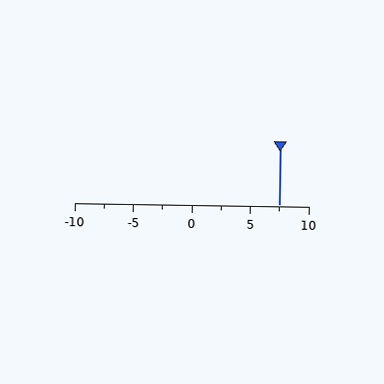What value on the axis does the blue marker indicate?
The marker indicates approximately 7.5.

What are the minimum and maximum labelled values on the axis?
The axis runs from -10 to 10.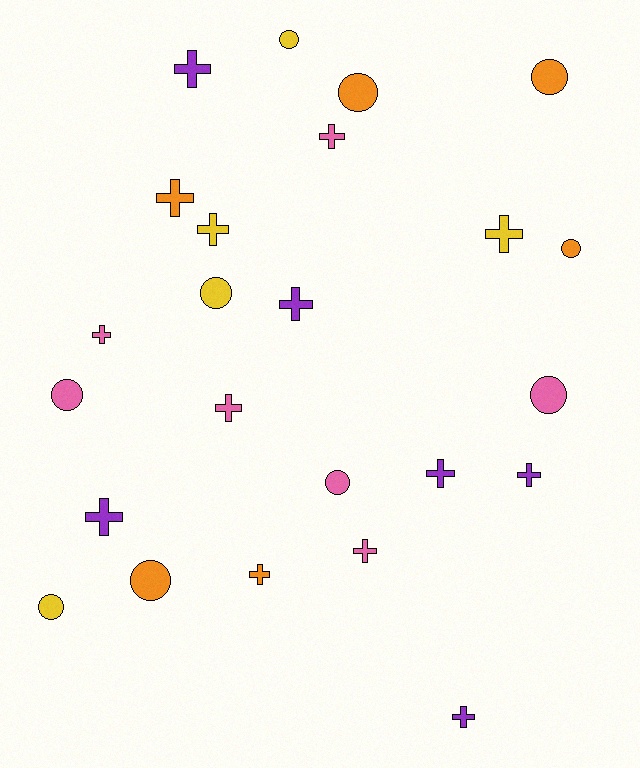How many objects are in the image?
There are 24 objects.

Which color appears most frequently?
Pink, with 7 objects.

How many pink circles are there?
There are 3 pink circles.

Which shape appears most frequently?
Cross, with 14 objects.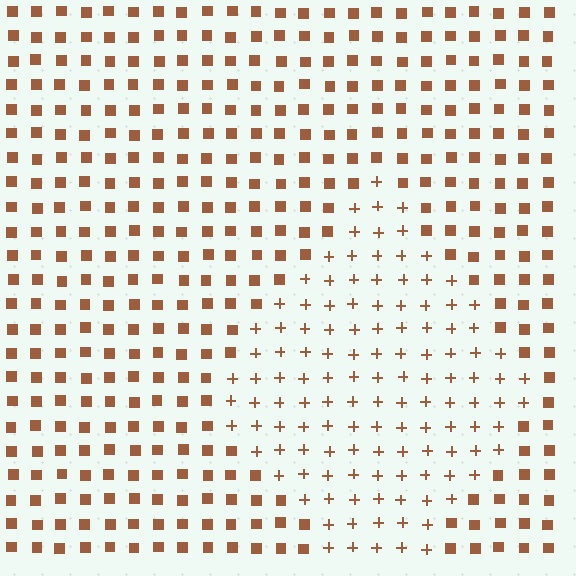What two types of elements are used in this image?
The image uses plus signs inside the diamond region and squares outside it.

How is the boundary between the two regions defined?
The boundary is defined by a change in element shape: plus signs inside vs. squares outside. All elements share the same color and spacing.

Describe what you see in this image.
The image is filled with small brown elements arranged in a uniform grid. A diamond-shaped region contains plus signs, while the surrounding area contains squares. The boundary is defined purely by the change in element shape.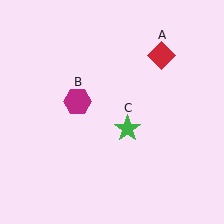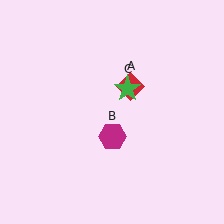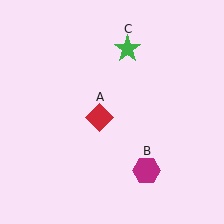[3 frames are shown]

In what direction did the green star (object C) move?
The green star (object C) moved up.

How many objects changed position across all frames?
3 objects changed position: red diamond (object A), magenta hexagon (object B), green star (object C).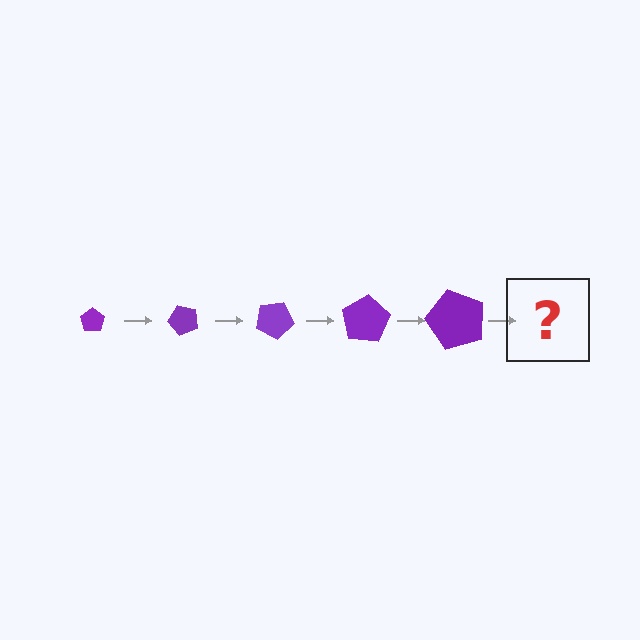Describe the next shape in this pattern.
It should be a pentagon, larger than the previous one and rotated 250 degrees from the start.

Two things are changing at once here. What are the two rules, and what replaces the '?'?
The two rules are that the pentagon grows larger each step and it rotates 50 degrees each step. The '?' should be a pentagon, larger than the previous one and rotated 250 degrees from the start.